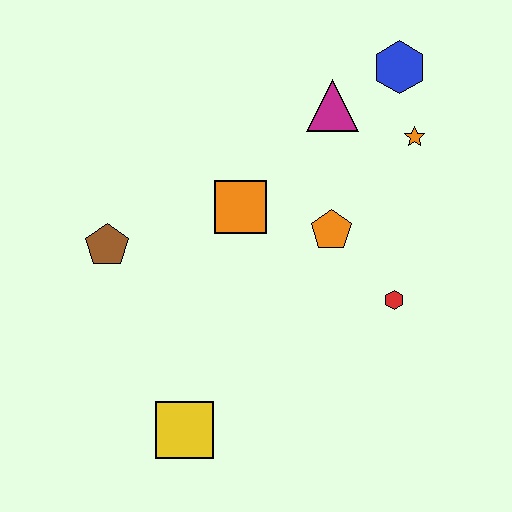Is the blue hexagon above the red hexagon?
Yes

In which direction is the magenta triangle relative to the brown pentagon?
The magenta triangle is to the right of the brown pentagon.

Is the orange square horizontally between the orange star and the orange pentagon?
No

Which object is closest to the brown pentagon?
The orange square is closest to the brown pentagon.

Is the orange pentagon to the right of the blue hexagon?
No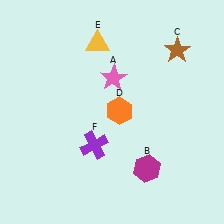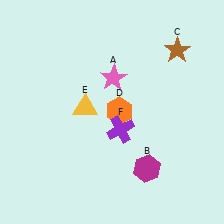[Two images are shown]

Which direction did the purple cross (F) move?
The purple cross (F) moved right.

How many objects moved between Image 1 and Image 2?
2 objects moved between the two images.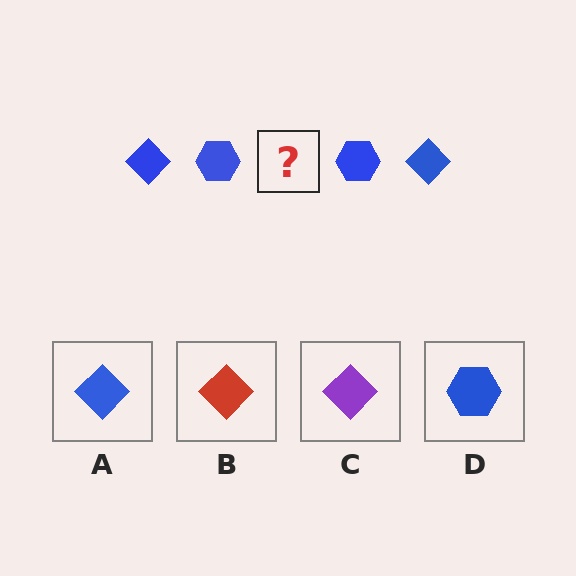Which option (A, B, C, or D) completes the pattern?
A.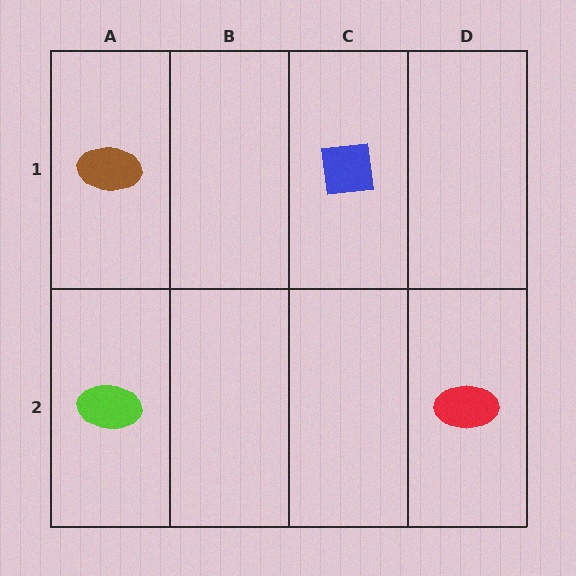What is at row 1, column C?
A blue square.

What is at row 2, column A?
A lime ellipse.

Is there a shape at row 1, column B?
No, that cell is empty.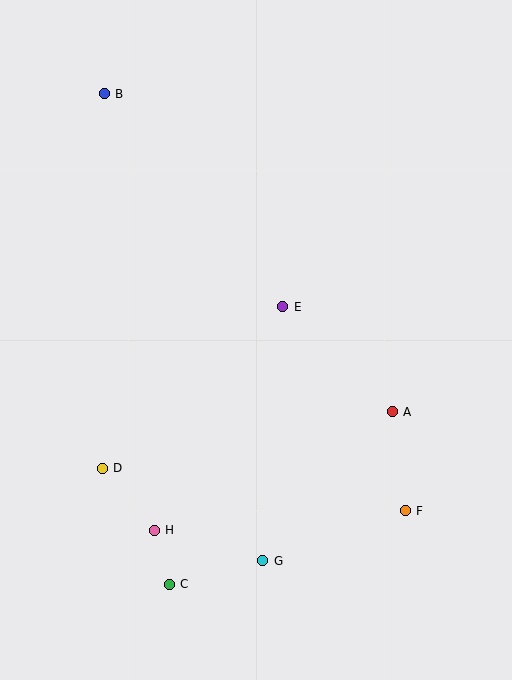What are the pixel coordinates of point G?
Point G is at (263, 561).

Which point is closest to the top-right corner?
Point E is closest to the top-right corner.